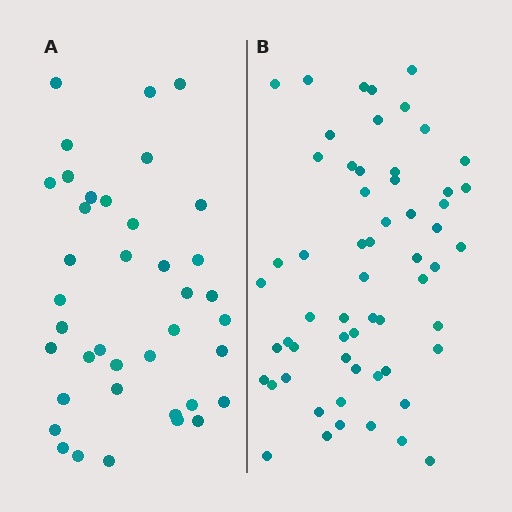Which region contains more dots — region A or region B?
Region B (the right region) has more dots.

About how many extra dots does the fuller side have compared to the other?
Region B has approximately 20 more dots than region A.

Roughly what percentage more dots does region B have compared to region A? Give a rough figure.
About 50% more.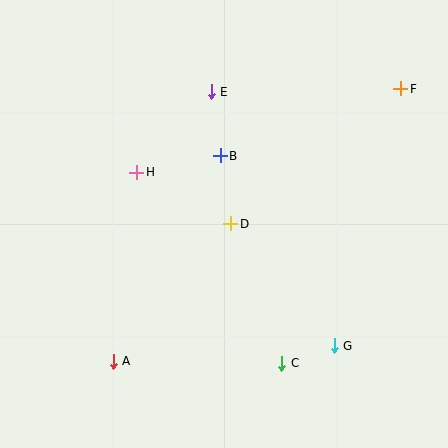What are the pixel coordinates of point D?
Point D is at (231, 224).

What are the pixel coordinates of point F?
Point F is at (401, 89).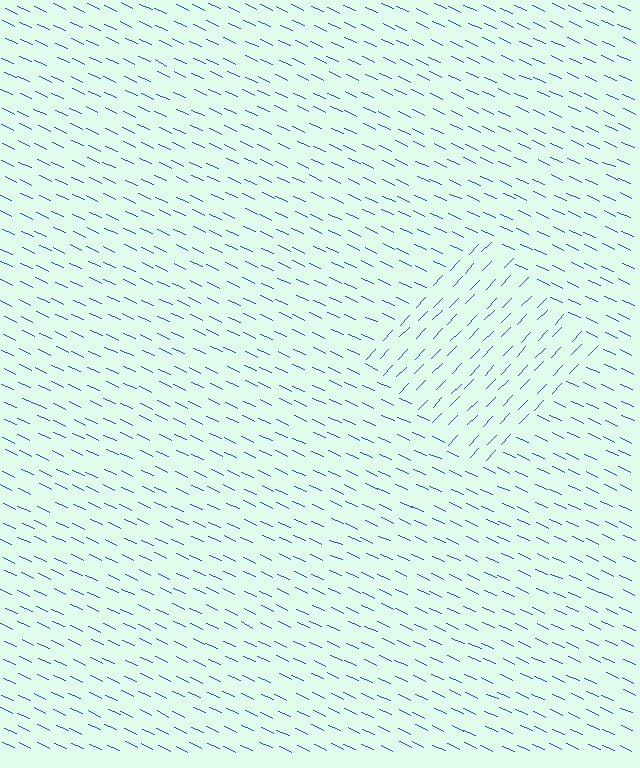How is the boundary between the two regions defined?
The boundary is defined purely by a change in line orientation (approximately 71 degrees difference). All lines are the same color and thickness.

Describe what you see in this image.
The image is filled with small blue line segments. A diamond region in the image has lines oriented differently from the surrounding lines, creating a visible texture boundary.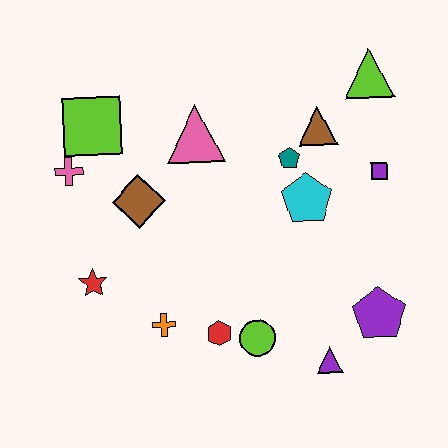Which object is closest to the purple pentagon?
The purple triangle is closest to the purple pentagon.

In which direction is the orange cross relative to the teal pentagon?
The orange cross is below the teal pentagon.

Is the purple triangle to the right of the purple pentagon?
No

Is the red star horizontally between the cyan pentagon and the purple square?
No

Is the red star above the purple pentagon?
Yes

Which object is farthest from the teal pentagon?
The red star is farthest from the teal pentagon.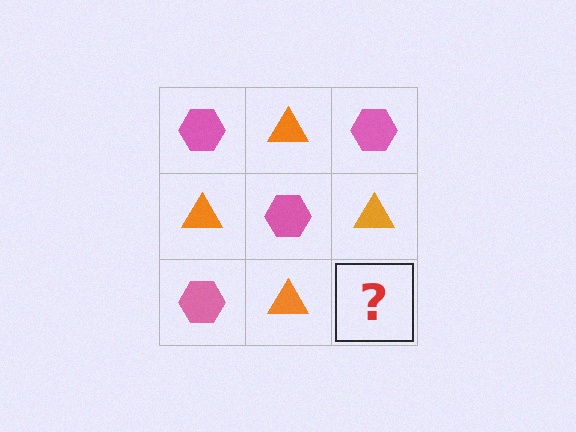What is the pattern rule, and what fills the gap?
The rule is that it alternates pink hexagon and orange triangle in a checkerboard pattern. The gap should be filled with a pink hexagon.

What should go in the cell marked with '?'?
The missing cell should contain a pink hexagon.